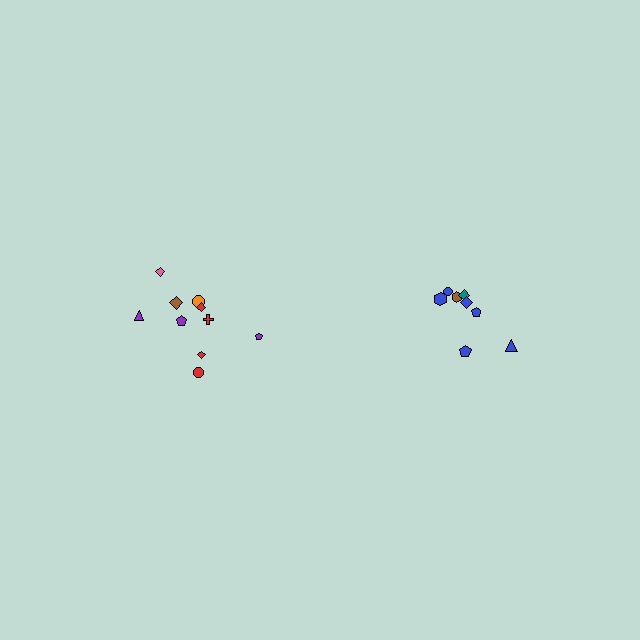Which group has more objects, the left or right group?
The left group.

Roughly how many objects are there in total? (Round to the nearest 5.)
Roughly 20 objects in total.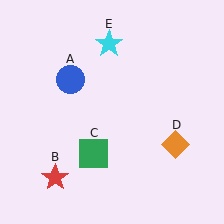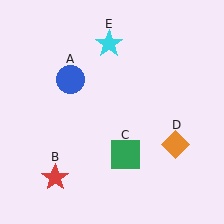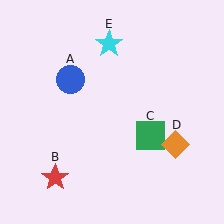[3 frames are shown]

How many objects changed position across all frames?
1 object changed position: green square (object C).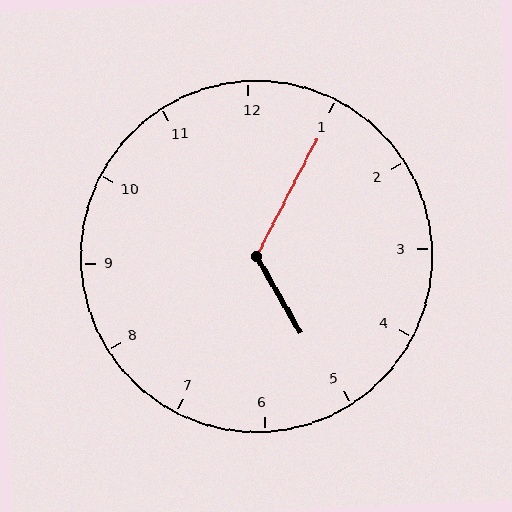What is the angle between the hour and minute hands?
Approximately 122 degrees.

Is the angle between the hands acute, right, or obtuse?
It is obtuse.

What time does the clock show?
5:05.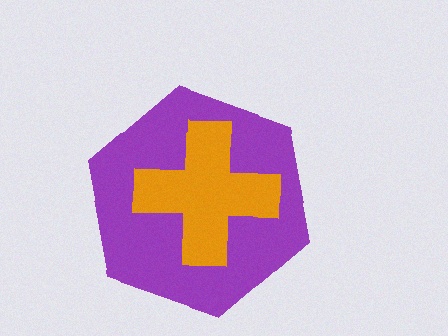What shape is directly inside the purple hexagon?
The orange cross.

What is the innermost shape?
The orange cross.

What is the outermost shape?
The purple hexagon.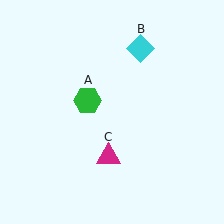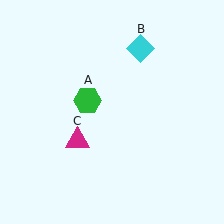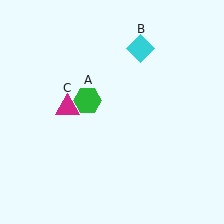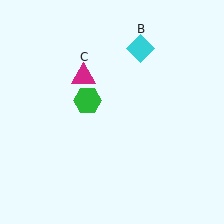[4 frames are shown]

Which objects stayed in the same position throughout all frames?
Green hexagon (object A) and cyan diamond (object B) remained stationary.